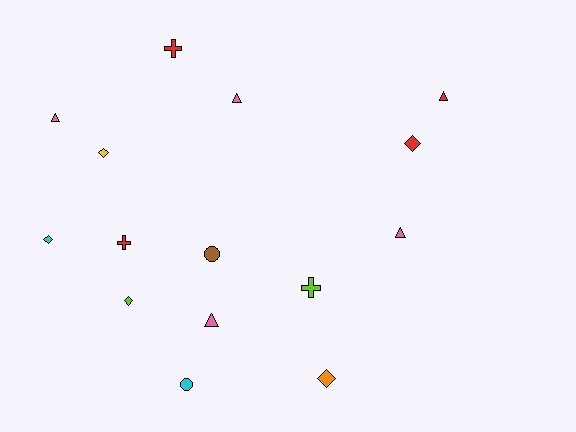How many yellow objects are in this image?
There is 1 yellow object.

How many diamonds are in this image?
There are 5 diamonds.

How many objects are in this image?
There are 15 objects.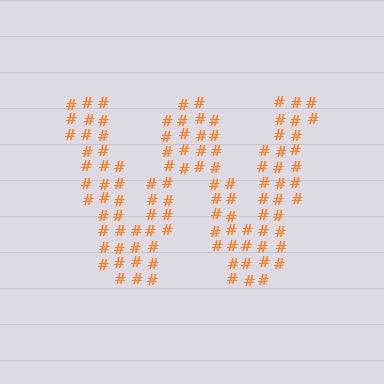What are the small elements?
The small elements are hash symbols.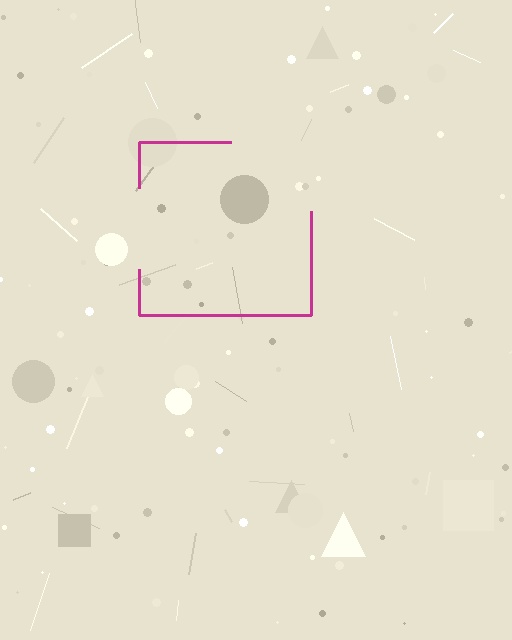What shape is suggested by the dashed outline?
The dashed outline suggests a square.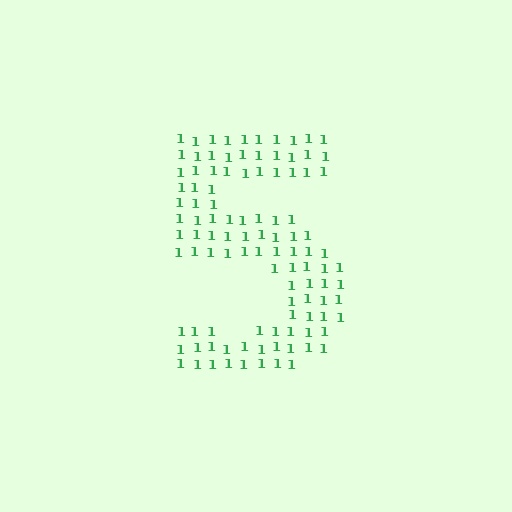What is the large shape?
The large shape is the digit 5.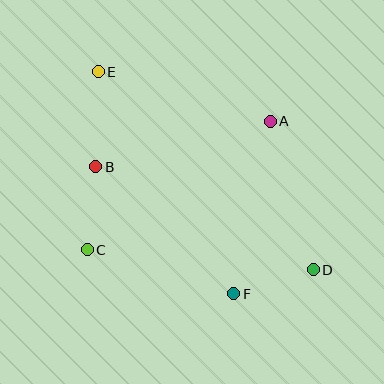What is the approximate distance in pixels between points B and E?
The distance between B and E is approximately 95 pixels.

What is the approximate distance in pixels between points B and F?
The distance between B and F is approximately 188 pixels.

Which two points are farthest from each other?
Points D and E are farthest from each other.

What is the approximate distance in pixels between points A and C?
The distance between A and C is approximately 223 pixels.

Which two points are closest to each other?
Points D and F are closest to each other.